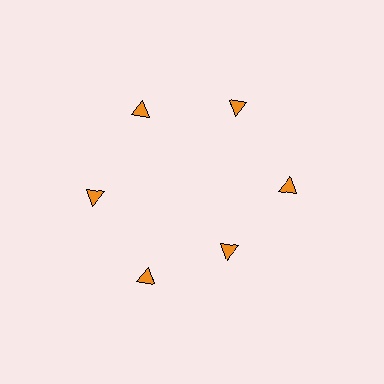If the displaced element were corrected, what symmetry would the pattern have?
It would have 6-fold rotational symmetry — the pattern would map onto itself every 60 degrees.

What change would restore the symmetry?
The symmetry would be restored by moving it outward, back onto the ring so that all 6 triangles sit at equal angles and equal distance from the center.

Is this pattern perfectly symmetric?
No. The 6 orange triangles are arranged in a ring, but one element near the 5 o'clock position is pulled inward toward the center, breaking the 6-fold rotational symmetry.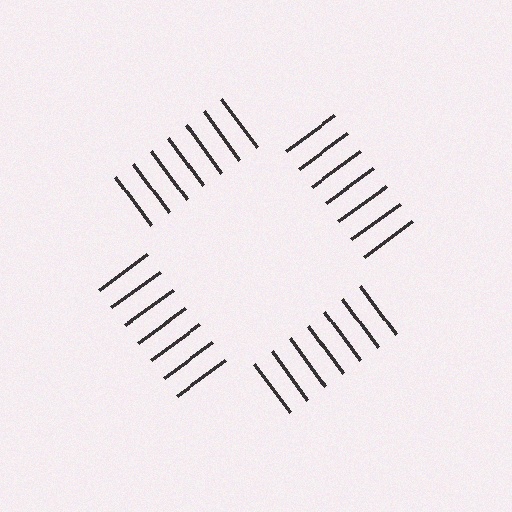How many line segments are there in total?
28 — 7 along each of the 4 edges.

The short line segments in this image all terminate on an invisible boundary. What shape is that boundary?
An illusory square — the line segments terminate on its edges but no continuous stroke is drawn.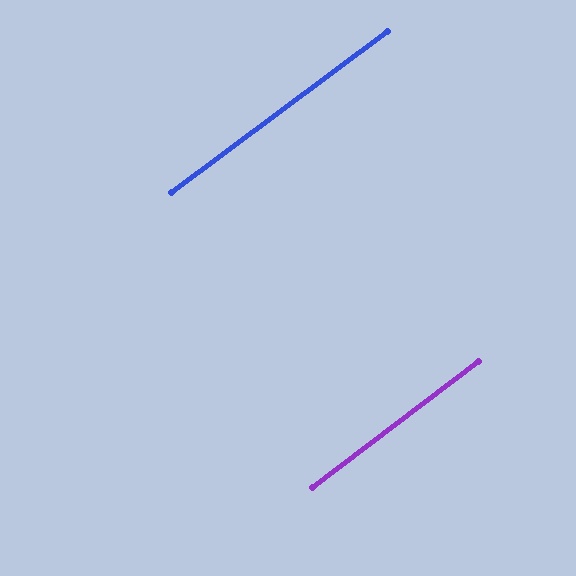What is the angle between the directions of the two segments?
Approximately 0 degrees.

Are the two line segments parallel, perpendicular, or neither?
Parallel — their directions differ by only 0.4°.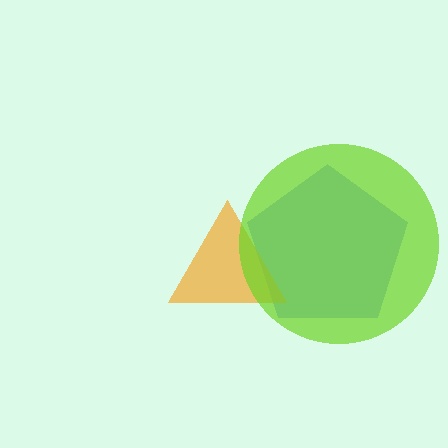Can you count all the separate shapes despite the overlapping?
Yes, there are 3 separate shapes.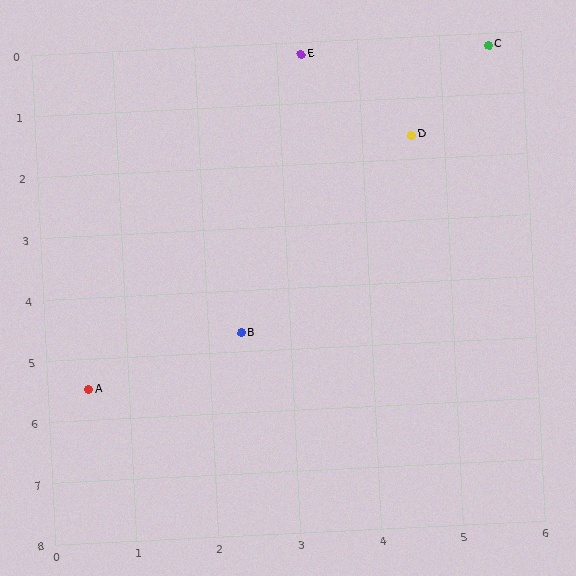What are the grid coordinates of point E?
Point E is at approximately (3.3, 0.2).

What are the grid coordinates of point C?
Point C is at approximately (5.6, 0.2).